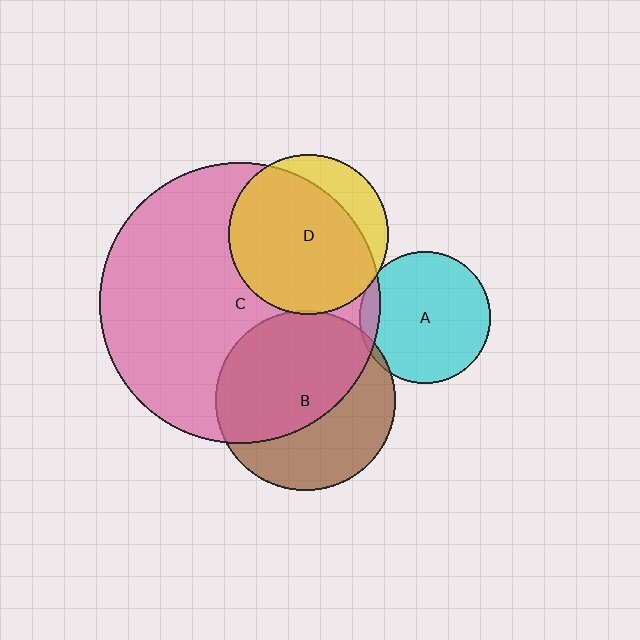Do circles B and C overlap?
Yes.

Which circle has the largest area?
Circle C (pink).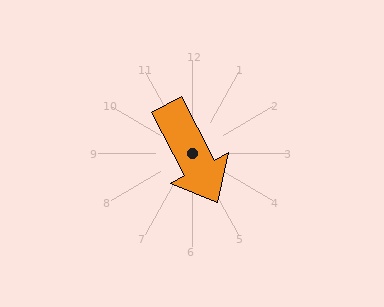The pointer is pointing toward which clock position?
Roughly 5 o'clock.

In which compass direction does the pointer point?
Southeast.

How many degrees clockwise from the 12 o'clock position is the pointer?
Approximately 153 degrees.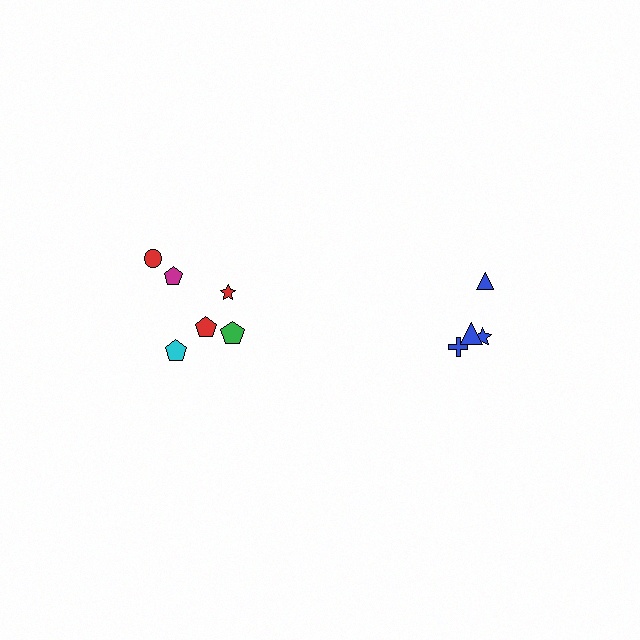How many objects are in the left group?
There are 6 objects.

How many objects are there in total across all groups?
There are 10 objects.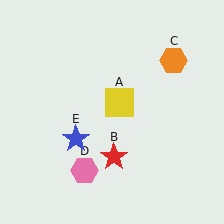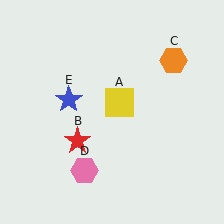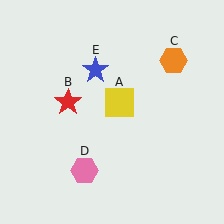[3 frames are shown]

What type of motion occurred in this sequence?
The red star (object B), blue star (object E) rotated clockwise around the center of the scene.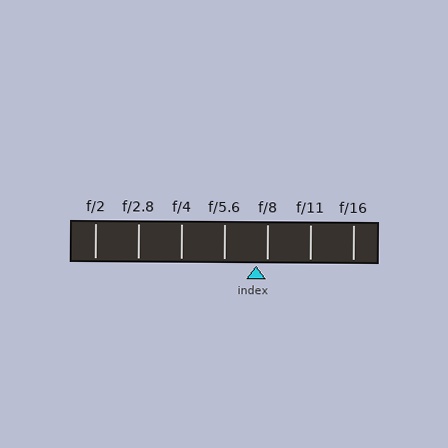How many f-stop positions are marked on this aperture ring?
There are 7 f-stop positions marked.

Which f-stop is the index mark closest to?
The index mark is closest to f/8.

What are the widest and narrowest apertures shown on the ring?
The widest aperture shown is f/2 and the narrowest is f/16.